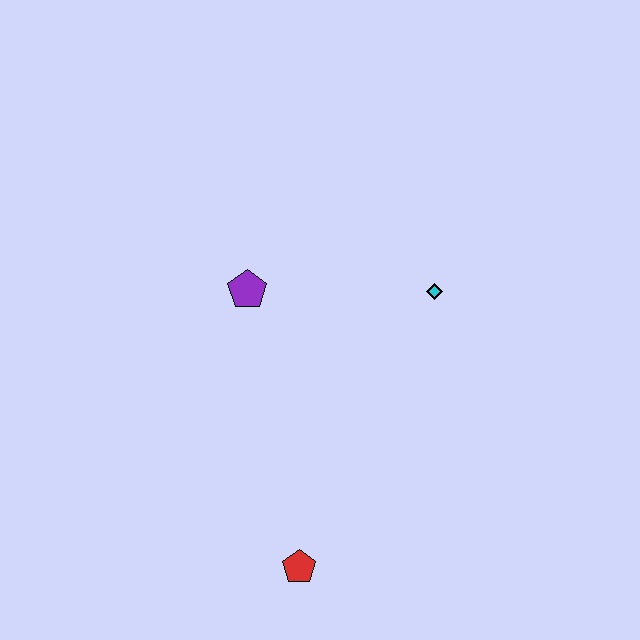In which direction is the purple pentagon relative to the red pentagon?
The purple pentagon is above the red pentagon.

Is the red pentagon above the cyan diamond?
No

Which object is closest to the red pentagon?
The purple pentagon is closest to the red pentagon.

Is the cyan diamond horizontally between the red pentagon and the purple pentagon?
No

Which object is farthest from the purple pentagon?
The red pentagon is farthest from the purple pentagon.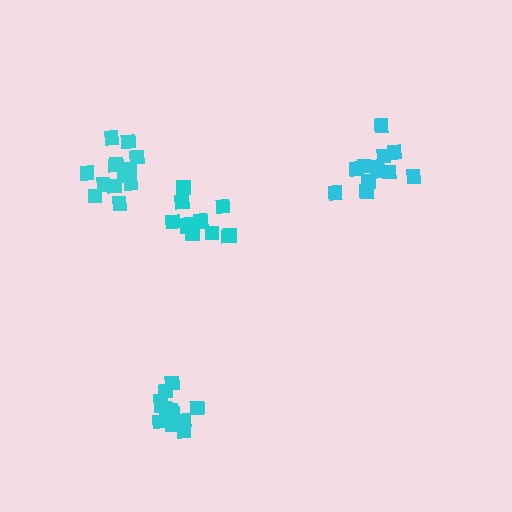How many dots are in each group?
Group 1: 13 dots, Group 2: 12 dots, Group 3: 14 dots, Group 4: 14 dots (53 total).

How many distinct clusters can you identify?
There are 4 distinct clusters.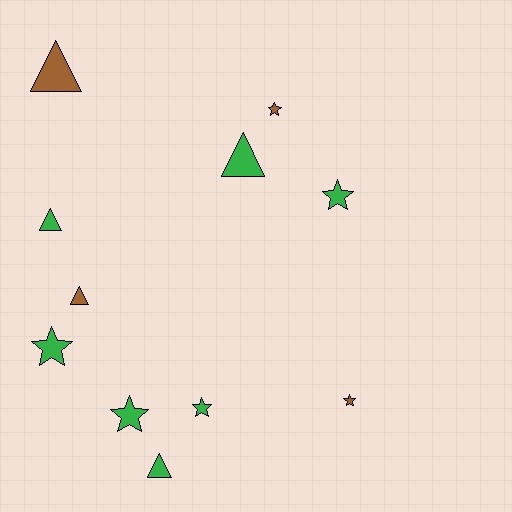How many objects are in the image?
There are 11 objects.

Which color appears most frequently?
Green, with 7 objects.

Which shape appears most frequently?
Star, with 6 objects.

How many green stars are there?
There are 4 green stars.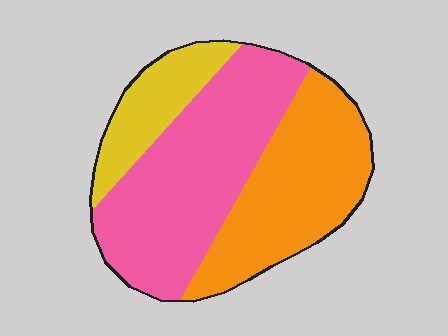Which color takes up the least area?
Yellow, at roughly 15%.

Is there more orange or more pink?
Pink.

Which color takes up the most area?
Pink, at roughly 45%.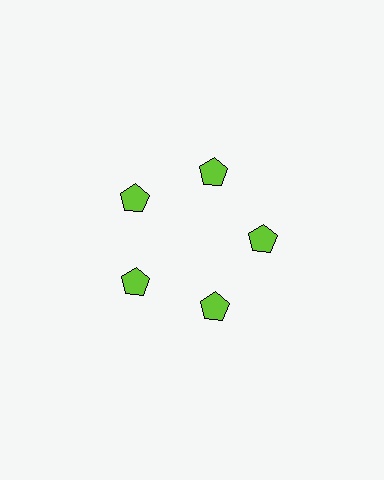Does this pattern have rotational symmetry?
Yes, this pattern has 5-fold rotational symmetry. It looks the same after rotating 72 degrees around the center.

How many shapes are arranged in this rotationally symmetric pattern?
There are 5 shapes, arranged in 5 groups of 1.